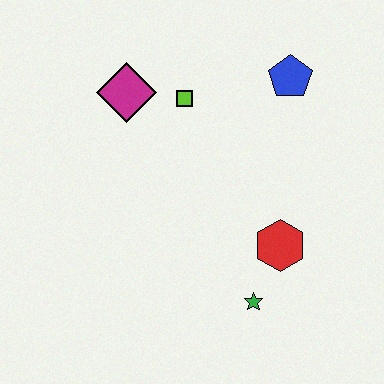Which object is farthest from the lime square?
The green star is farthest from the lime square.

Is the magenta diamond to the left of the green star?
Yes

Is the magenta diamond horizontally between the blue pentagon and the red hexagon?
No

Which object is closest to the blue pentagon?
The lime square is closest to the blue pentagon.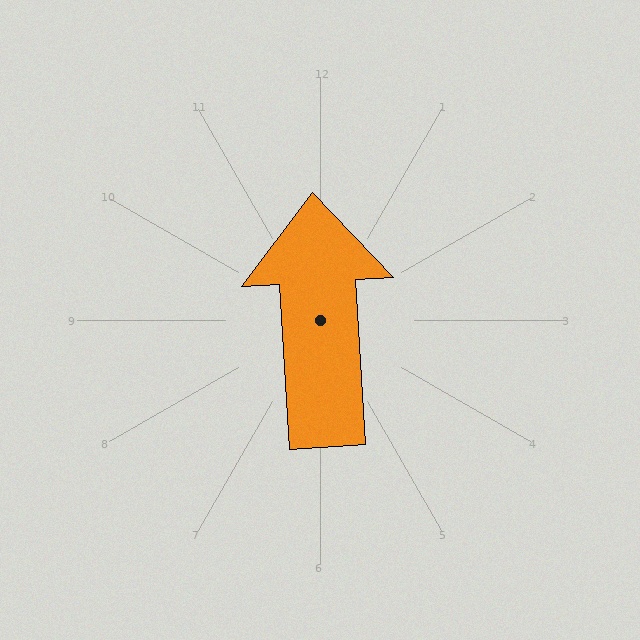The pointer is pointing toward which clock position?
Roughly 12 o'clock.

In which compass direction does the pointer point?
North.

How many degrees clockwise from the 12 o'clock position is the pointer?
Approximately 357 degrees.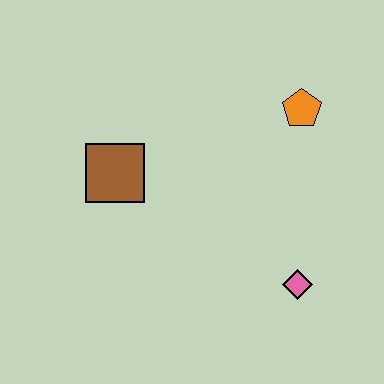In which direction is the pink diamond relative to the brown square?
The pink diamond is to the right of the brown square.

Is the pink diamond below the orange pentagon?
Yes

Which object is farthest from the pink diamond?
The brown square is farthest from the pink diamond.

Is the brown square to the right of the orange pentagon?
No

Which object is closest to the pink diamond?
The orange pentagon is closest to the pink diamond.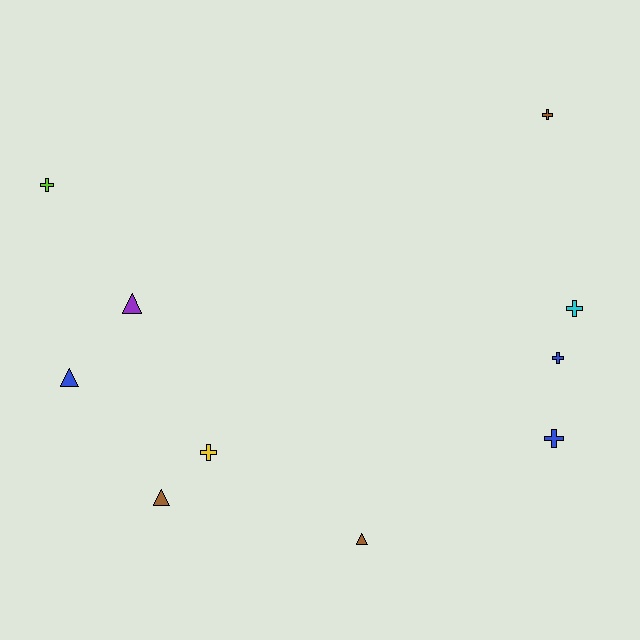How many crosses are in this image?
There are 6 crosses.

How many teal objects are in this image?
There are no teal objects.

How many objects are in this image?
There are 10 objects.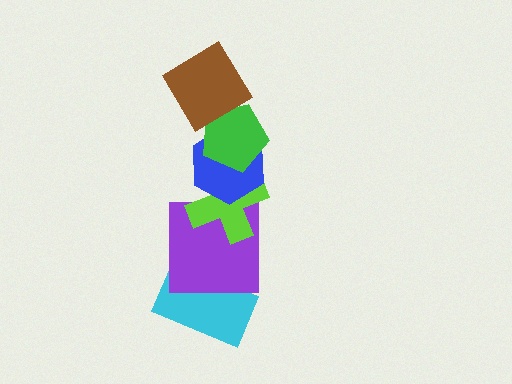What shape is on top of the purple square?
The lime cross is on top of the purple square.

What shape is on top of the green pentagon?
The brown diamond is on top of the green pentagon.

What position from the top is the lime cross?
The lime cross is 4th from the top.